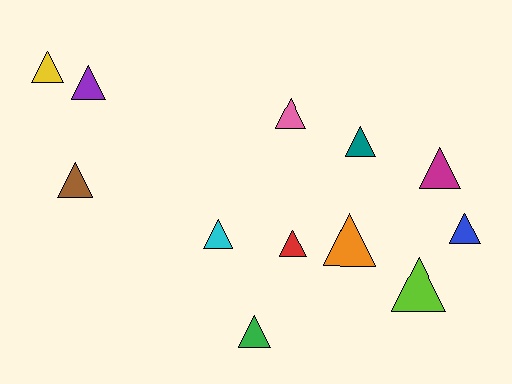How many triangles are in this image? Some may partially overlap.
There are 12 triangles.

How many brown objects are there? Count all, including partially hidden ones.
There is 1 brown object.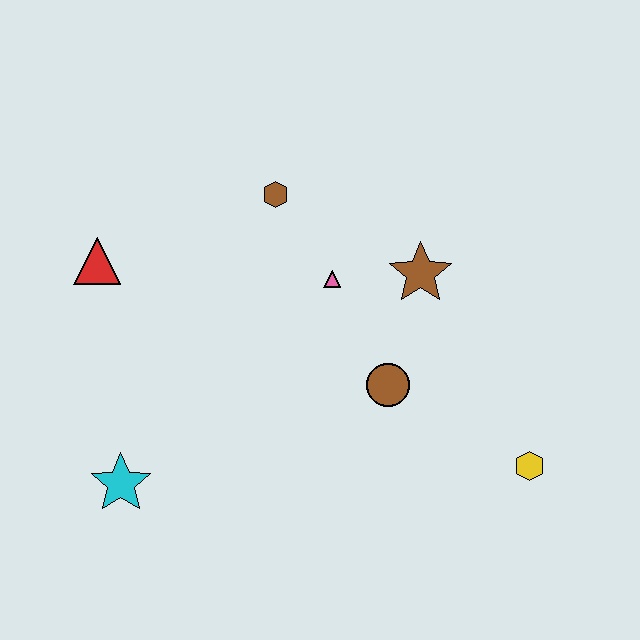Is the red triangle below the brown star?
No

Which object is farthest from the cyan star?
The yellow hexagon is farthest from the cyan star.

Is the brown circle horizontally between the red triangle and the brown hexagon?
No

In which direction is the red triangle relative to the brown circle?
The red triangle is to the left of the brown circle.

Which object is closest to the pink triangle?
The brown star is closest to the pink triangle.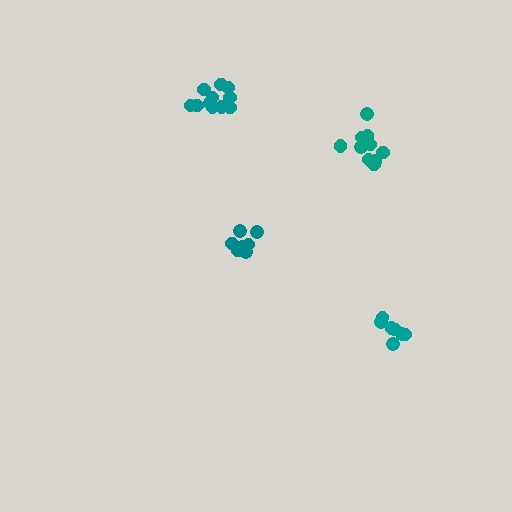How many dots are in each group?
Group 1: 7 dots, Group 2: 11 dots, Group 3: 11 dots, Group 4: 7 dots (36 total).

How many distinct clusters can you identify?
There are 4 distinct clusters.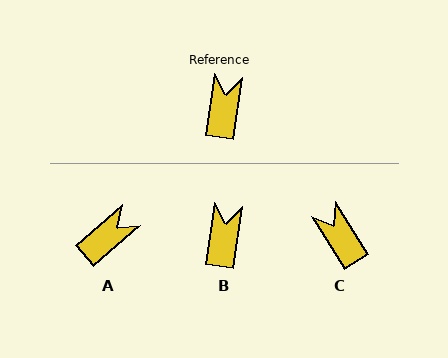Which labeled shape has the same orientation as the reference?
B.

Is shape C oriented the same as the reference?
No, it is off by about 41 degrees.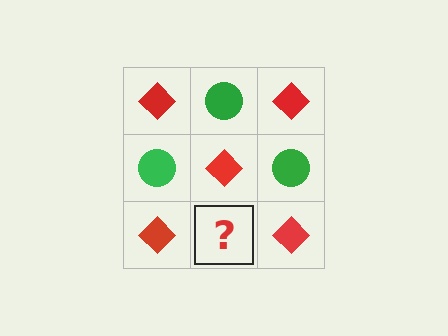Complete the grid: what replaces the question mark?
The question mark should be replaced with a green circle.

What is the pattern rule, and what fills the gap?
The rule is that it alternates red diamond and green circle in a checkerboard pattern. The gap should be filled with a green circle.